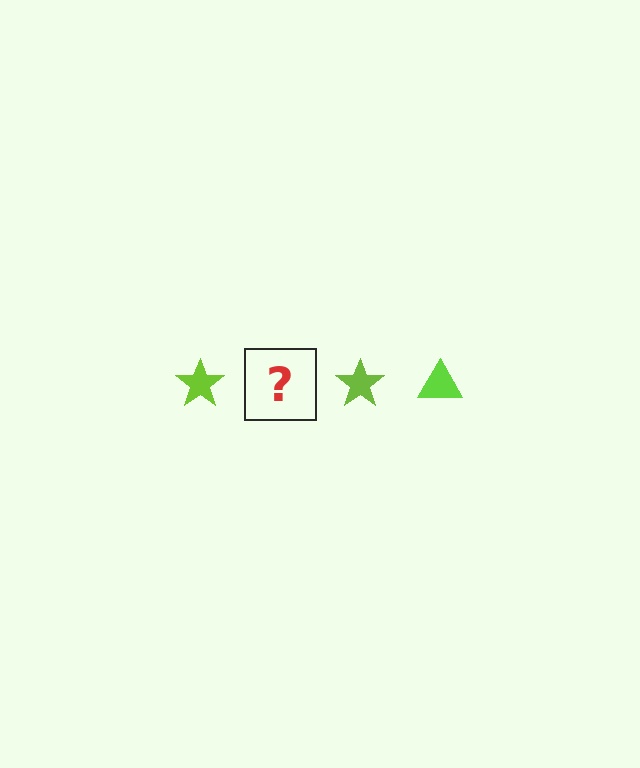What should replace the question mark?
The question mark should be replaced with a lime triangle.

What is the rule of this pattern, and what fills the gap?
The rule is that the pattern cycles through star, triangle shapes in lime. The gap should be filled with a lime triangle.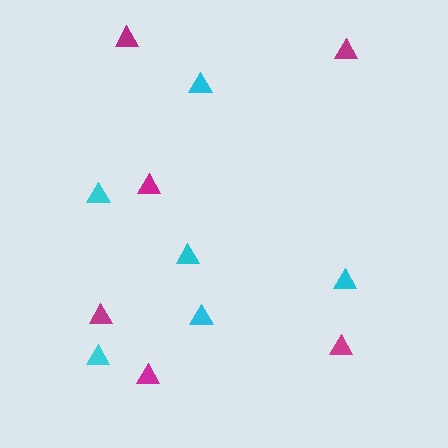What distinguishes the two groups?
There are 2 groups: one group of magenta triangles (6) and one group of cyan triangles (6).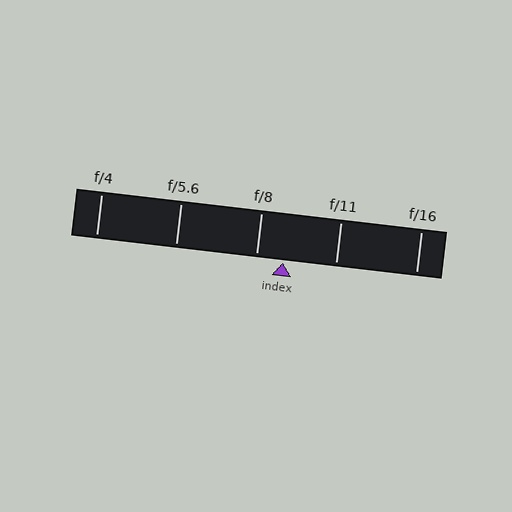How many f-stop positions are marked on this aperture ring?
There are 5 f-stop positions marked.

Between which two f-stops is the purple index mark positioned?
The index mark is between f/8 and f/11.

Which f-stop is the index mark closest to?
The index mark is closest to f/8.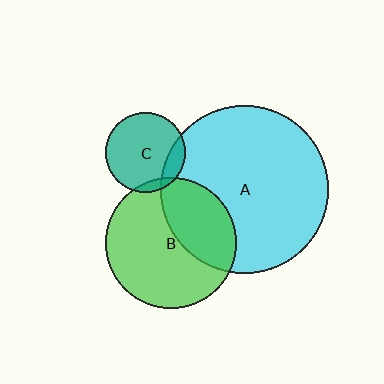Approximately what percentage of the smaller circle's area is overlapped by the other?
Approximately 15%.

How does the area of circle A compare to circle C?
Approximately 4.4 times.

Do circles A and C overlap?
Yes.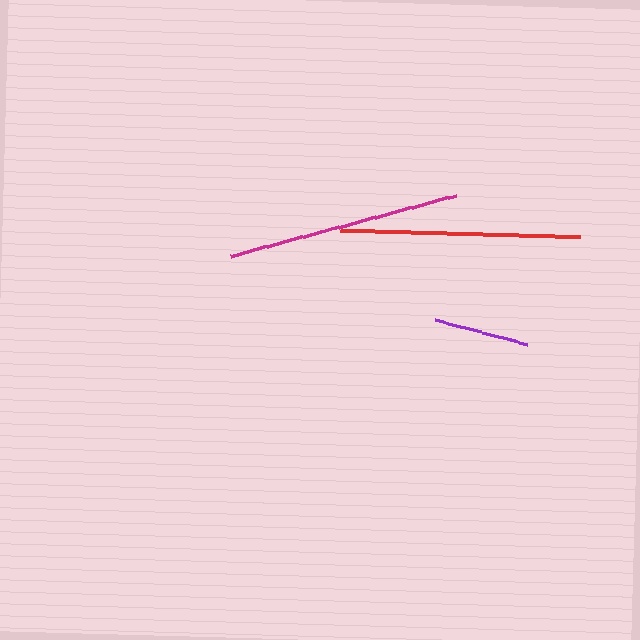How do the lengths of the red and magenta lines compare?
The red and magenta lines are approximately the same length.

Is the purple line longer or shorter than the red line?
The red line is longer than the purple line.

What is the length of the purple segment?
The purple segment is approximately 95 pixels long.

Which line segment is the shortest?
The purple line is the shortest at approximately 95 pixels.